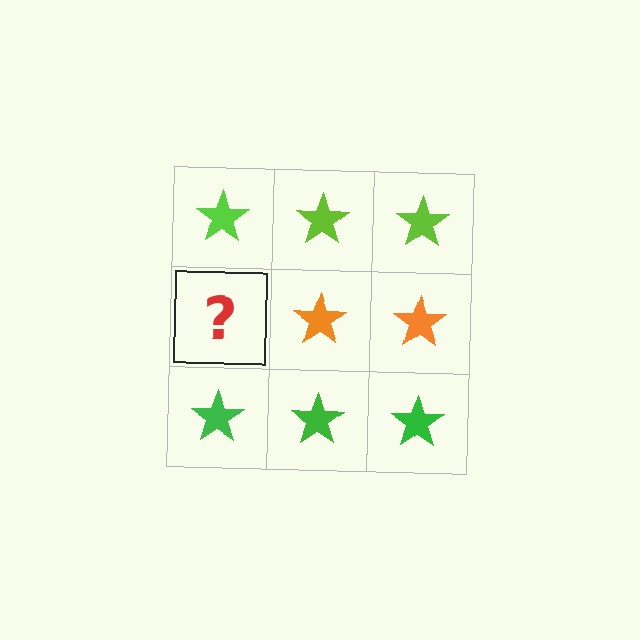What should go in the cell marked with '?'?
The missing cell should contain an orange star.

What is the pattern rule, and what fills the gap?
The rule is that each row has a consistent color. The gap should be filled with an orange star.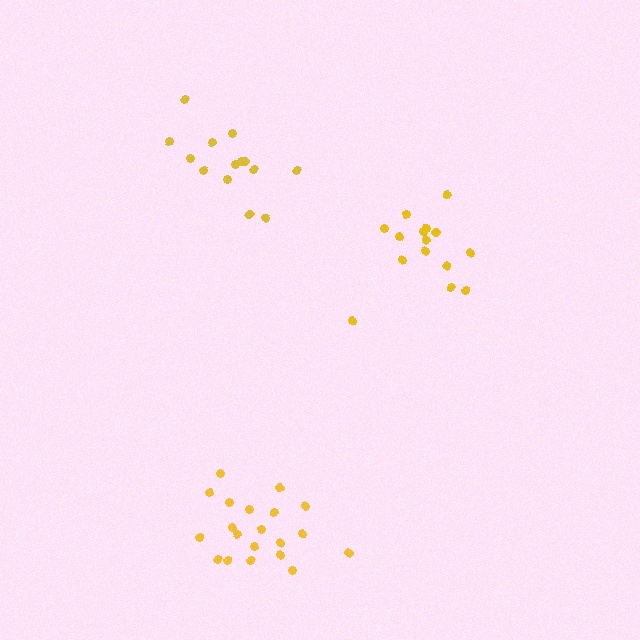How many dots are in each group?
Group 1: 15 dots, Group 2: 20 dots, Group 3: 14 dots (49 total).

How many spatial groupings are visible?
There are 3 spatial groupings.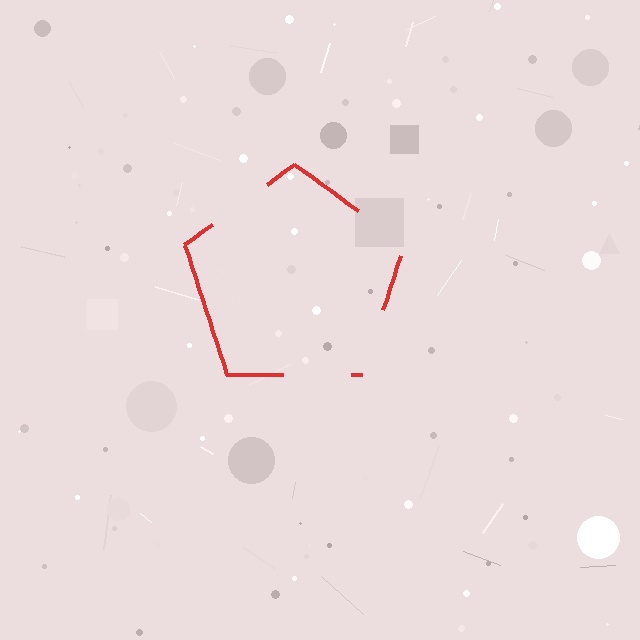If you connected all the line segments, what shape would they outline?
They would outline a pentagon.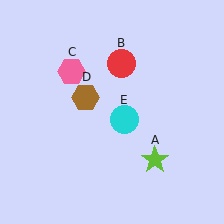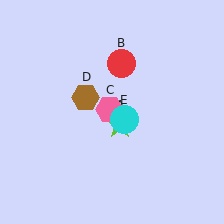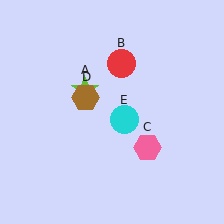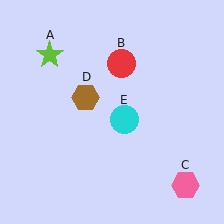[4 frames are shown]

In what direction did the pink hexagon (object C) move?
The pink hexagon (object C) moved down and to the right.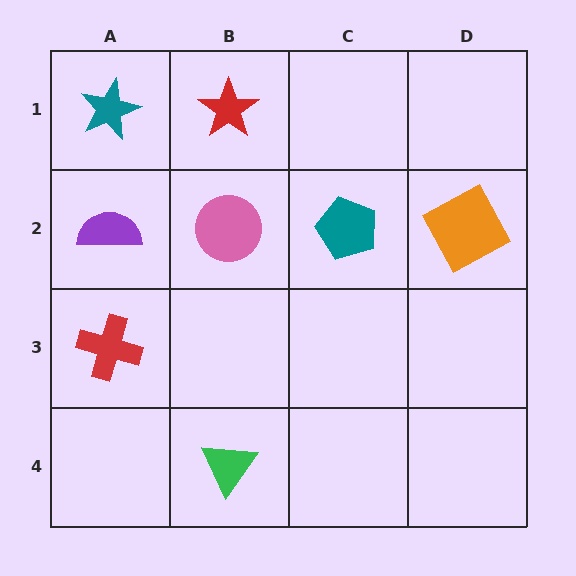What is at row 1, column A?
A teal star.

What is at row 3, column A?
A red cross.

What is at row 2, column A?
A purple semicircle.